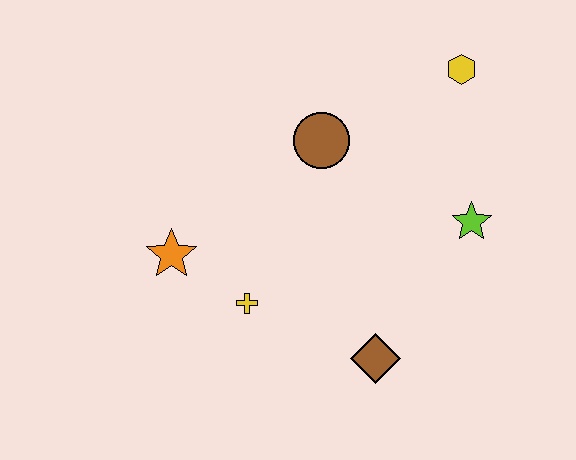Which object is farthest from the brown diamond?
The yellow hexagon is farthest from the brown diamond.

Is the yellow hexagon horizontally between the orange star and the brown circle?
No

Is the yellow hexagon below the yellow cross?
No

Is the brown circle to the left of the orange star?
No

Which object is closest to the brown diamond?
The yellow cross is closest to the brown diamond.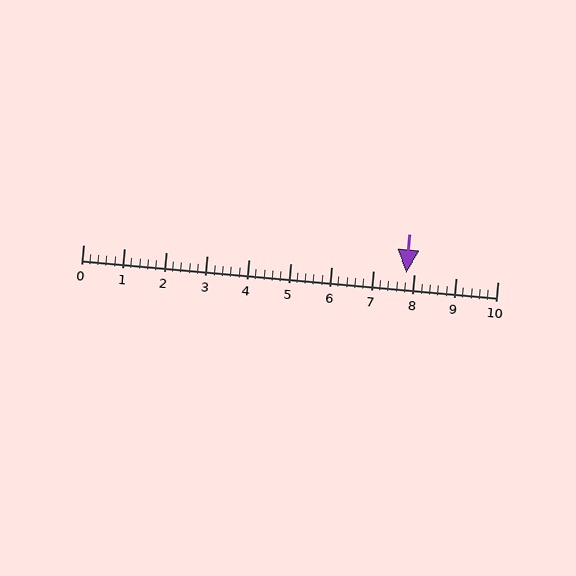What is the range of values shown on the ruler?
The ruler shows values from 0 to 10.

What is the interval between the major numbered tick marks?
The major tick marks are spaced 1 units apart.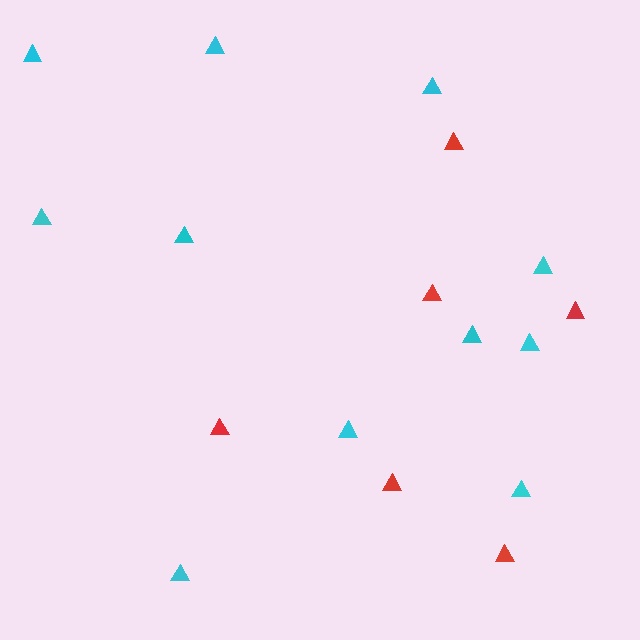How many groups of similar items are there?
There are 2 groups: one group of red triangles (6) and one group of cyan triangles (11).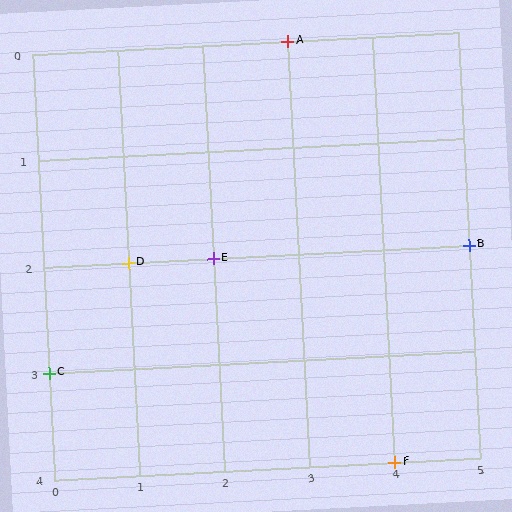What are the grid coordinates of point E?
Point E is at grid coordinates (2, 2).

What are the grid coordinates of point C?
Point C is at grid coordinates (0, 3).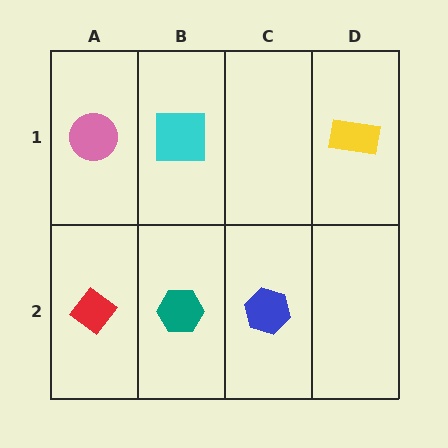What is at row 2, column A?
A red diamond.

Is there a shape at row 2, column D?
No, that cell is empty.